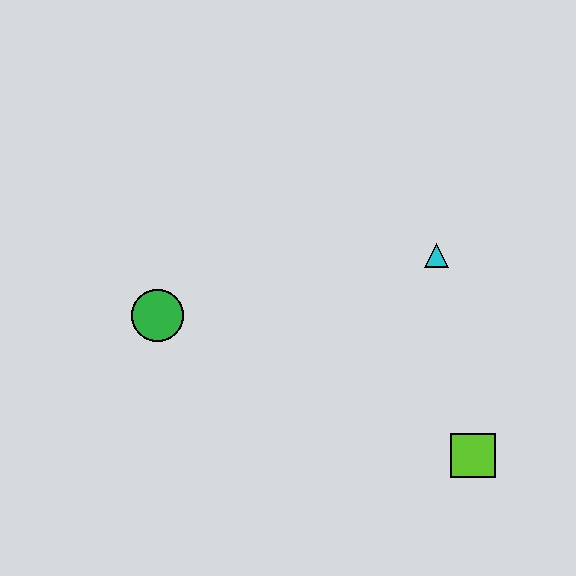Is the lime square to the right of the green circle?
Yes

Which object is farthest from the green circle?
The lime square is farthest from the green circle.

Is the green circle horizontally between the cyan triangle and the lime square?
No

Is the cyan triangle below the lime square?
No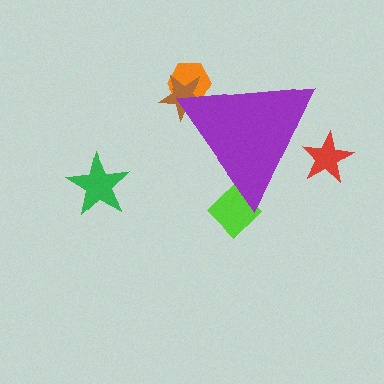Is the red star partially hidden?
Yes, the red star is partially hidden behind the purple triangle.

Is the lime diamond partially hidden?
Yes, the lime diamond is partially hidden behind the purple triangle.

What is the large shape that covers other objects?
A purple triangle.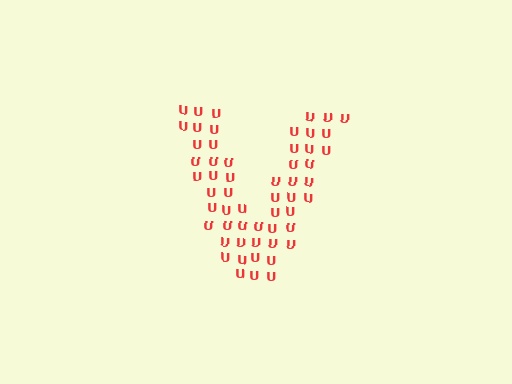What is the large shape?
The large shape is the letter V.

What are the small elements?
The small elements are letter U's.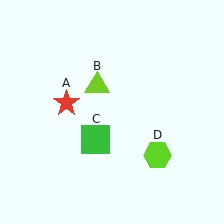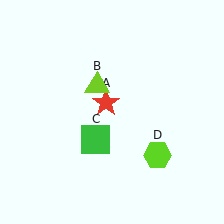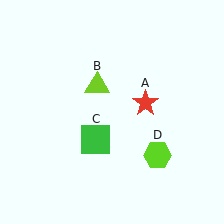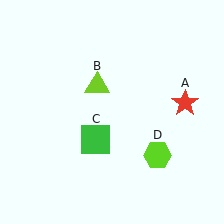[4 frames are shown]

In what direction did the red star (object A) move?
The red star (object A) moved right.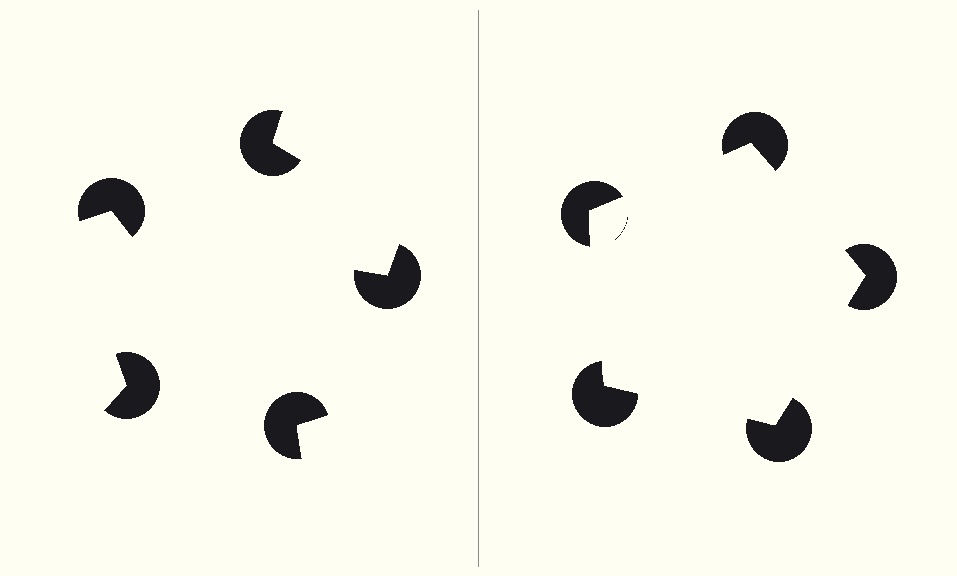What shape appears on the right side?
An illusory pentagon.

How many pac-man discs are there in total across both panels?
10 — 5 on each side.